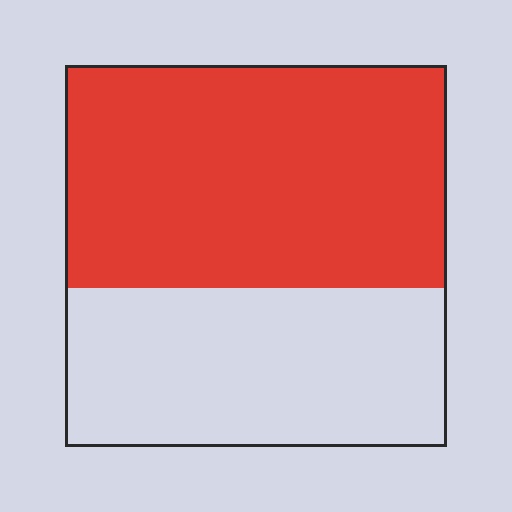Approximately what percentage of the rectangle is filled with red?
Approximately 60%.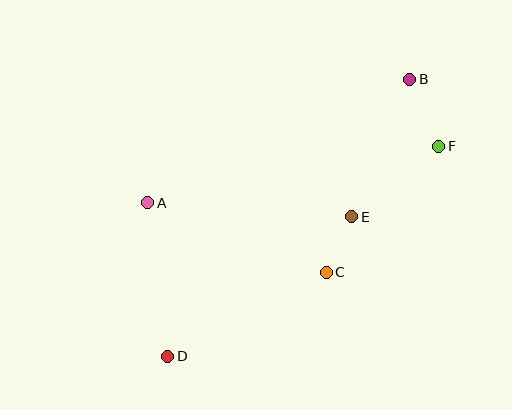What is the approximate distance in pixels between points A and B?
The distance between A and B is approximately 290 pixels.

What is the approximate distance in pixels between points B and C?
The distance between B and C is approximately 210 pixels.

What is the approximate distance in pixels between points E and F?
The distance between E and F is approximately 112 pixels.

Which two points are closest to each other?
Points C and E are closest to each other.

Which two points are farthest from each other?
Points B and D are farthest from each other.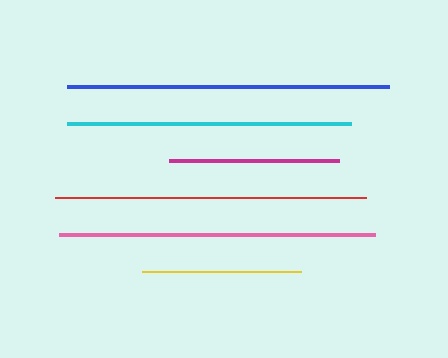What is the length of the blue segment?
The blue segment is approximately 322 pixels long.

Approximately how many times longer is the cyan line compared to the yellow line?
The cyan line is approximately 1.8 times the length of the yellow line.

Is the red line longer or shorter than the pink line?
The pink line is longer than the red line.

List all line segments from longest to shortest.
From longest to shortest: blue, pink, red, cyan, magenta, yellow.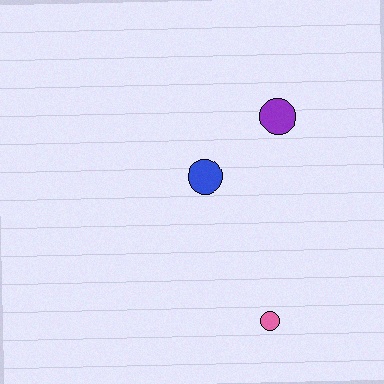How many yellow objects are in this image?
There are no yellow objects.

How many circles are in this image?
There are 3 circles.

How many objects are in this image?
There are 3 objects.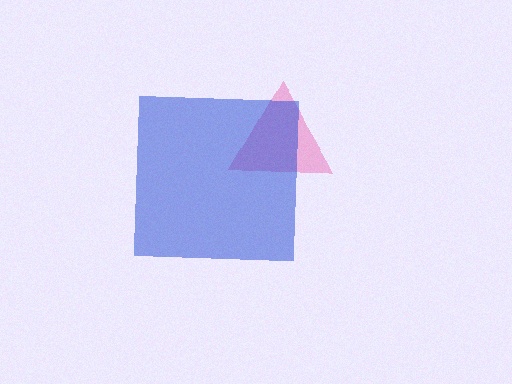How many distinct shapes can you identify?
There are 2 distinct shapes: a pink triangle, a blue square.